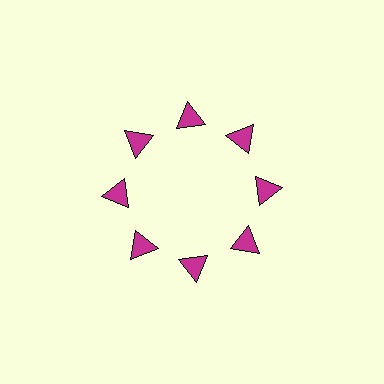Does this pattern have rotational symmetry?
Yes, this pattern has 8-fold rotational symmetry. It looks the same after rotating 45 degrees around the center.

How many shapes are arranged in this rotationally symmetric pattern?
There are 8 shapes, arranged in 8 groups of 1.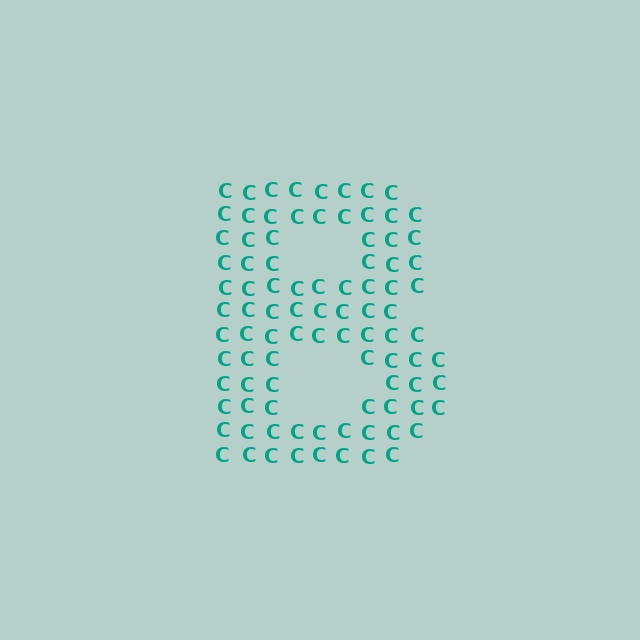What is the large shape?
The large shape is the letter B.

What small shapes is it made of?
It is made of small letter C's.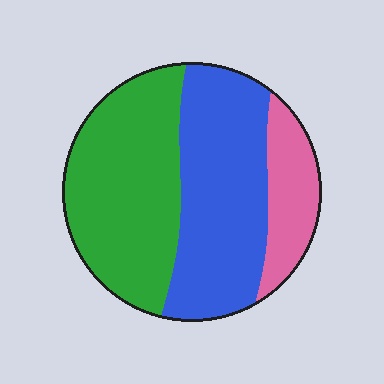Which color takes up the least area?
Pink, at roughly 15%.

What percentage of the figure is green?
Green takes up between a quarter and a half of the figure.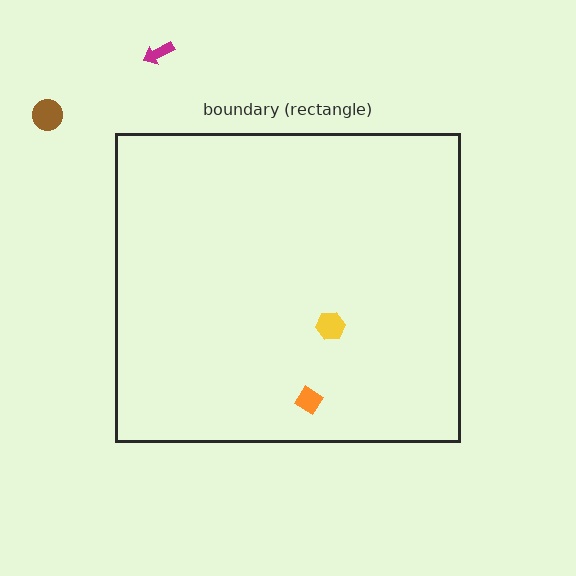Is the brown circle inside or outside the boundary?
Outside.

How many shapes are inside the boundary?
2 inside, 2 outside.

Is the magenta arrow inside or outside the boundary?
Outside.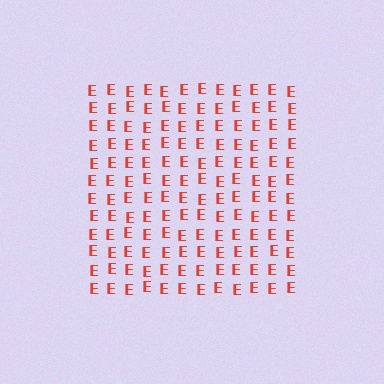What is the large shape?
The large shape is a square.